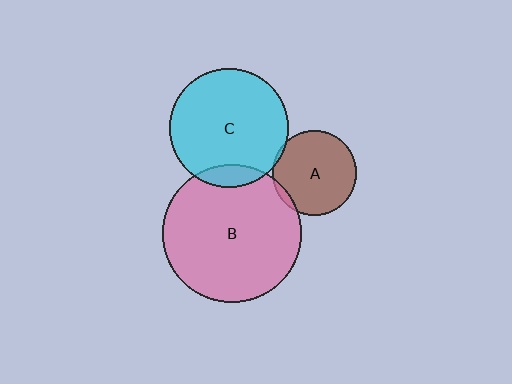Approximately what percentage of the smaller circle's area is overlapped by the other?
Approximately 10%.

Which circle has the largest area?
Circle B (pink).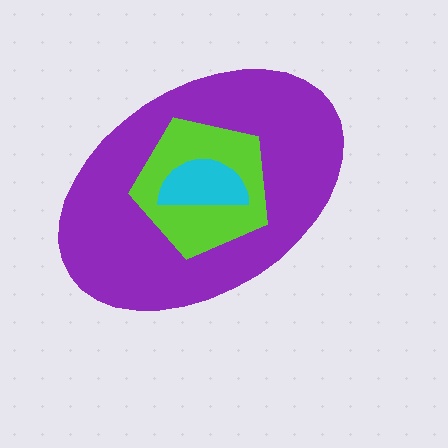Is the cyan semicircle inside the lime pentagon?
Yes.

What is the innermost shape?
The cyan semicircle.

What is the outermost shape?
The purple ellipse.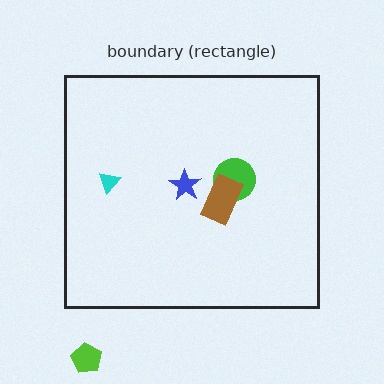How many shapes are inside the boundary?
4 inside, 1 outside.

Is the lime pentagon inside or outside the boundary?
Outside.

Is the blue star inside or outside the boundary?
Inside.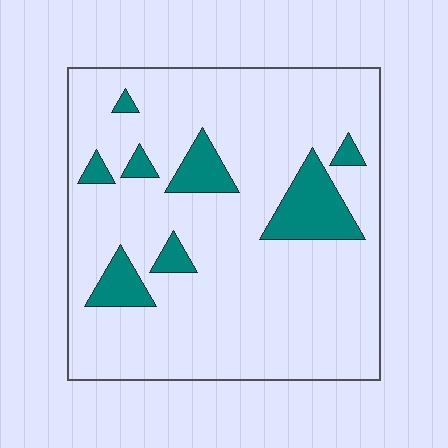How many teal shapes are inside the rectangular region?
8.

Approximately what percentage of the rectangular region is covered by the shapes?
Approximately 15%.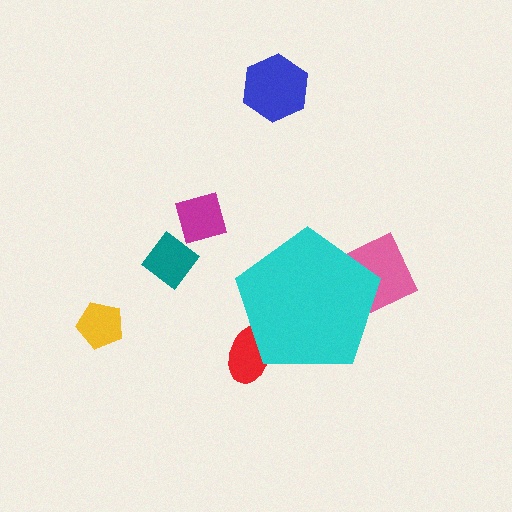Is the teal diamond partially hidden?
No, the teal diamond is fully visible.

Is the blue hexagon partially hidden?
No, the blue hexagon is fully visible.